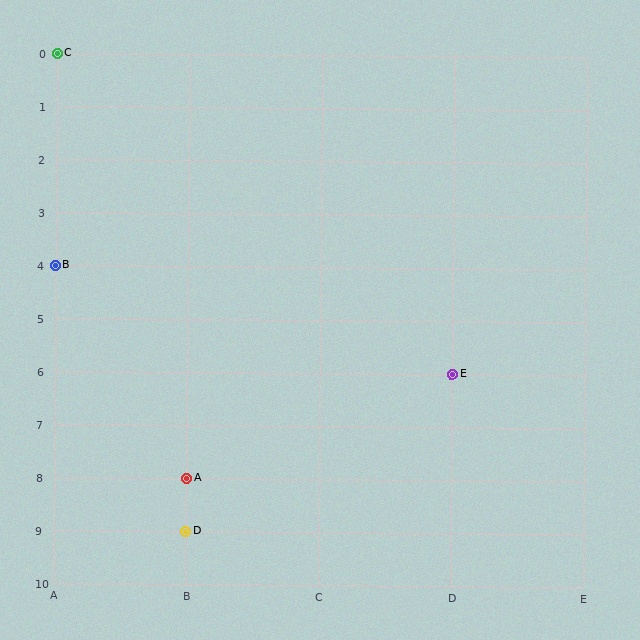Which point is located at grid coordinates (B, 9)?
Point D is at (B, 9).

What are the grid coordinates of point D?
Point D is at grid coordinates (B, 9).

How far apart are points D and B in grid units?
Points D and B are 1 column and 5 rows apart (about 5.1 grid units diagonally).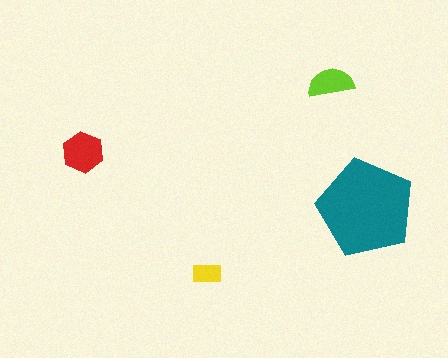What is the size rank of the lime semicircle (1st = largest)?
3rd.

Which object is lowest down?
The yellow rectangle is bottommost.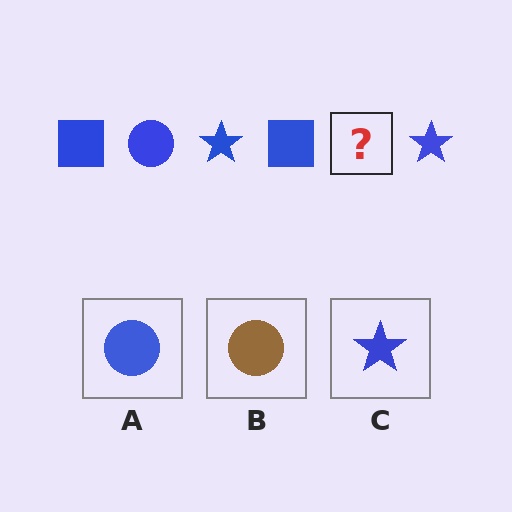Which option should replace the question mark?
Option A.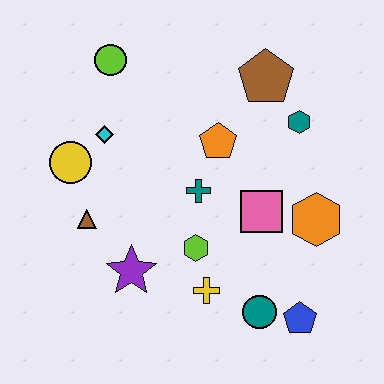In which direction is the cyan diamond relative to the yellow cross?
The cyan diamond is above the yellow cross.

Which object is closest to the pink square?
The orange hexagon is closest to the pink square.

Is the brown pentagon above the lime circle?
No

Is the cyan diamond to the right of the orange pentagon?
No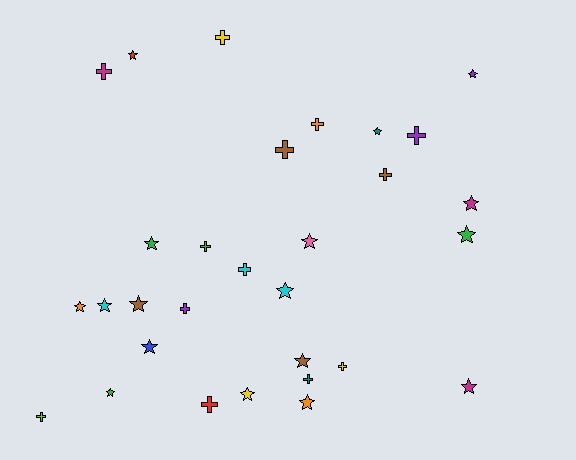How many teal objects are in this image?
There are 2 teal objects.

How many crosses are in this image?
There are 13 crosses.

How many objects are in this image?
There are 30 objects.